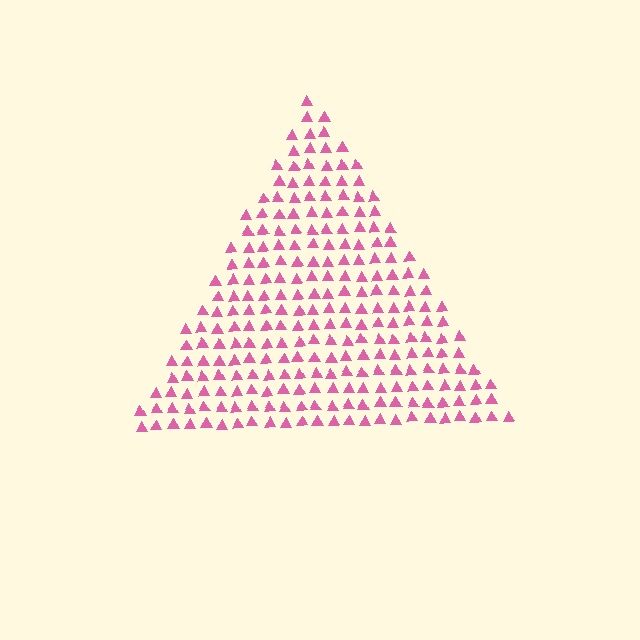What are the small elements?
The small elements are triangles.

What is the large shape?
The large shape is a triangle.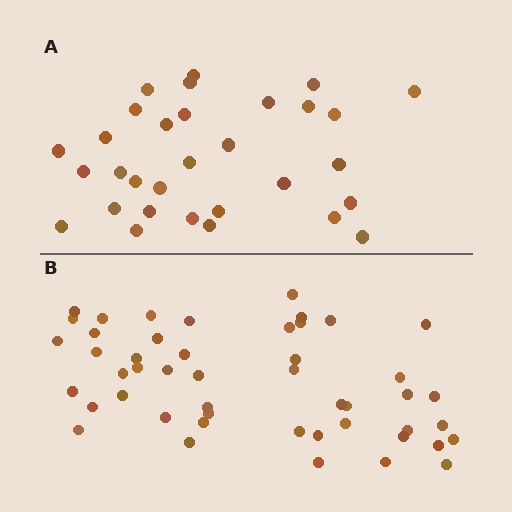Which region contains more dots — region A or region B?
Region B (the bottom region) has more dots.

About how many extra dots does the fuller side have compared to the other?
Region B has approximately 15 more dots than region A.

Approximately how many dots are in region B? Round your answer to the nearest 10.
About 50 dots. (The exact count is 48, which rounds to 50.)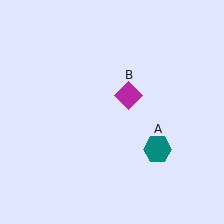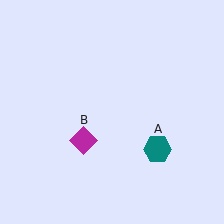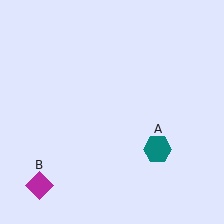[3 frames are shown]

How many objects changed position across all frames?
1 object changed position: magenta diamond (object B).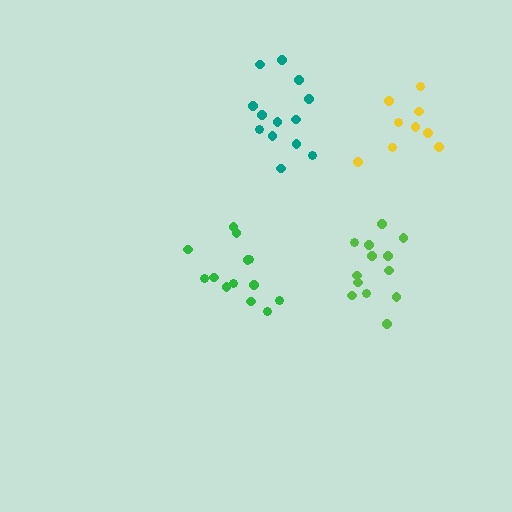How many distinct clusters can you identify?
There are 4 distinct clusters.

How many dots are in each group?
Group 1: 13 dots, Group 2: 13 dots, Group 3: 13 dots, Group 4: 9 dots (48 total).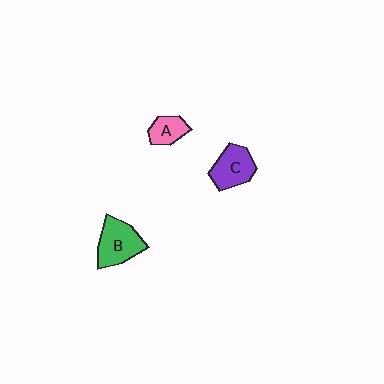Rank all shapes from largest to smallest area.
From largest to smallest: B (green), C (purple), A (pink).